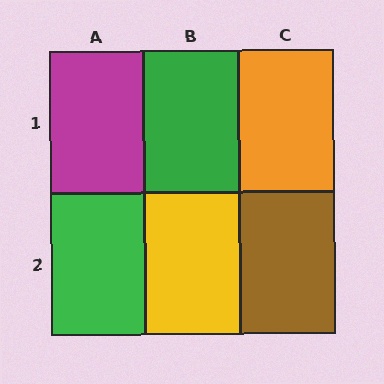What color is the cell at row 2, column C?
Brown.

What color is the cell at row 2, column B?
Yellow.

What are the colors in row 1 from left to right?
Magenta, green, orange.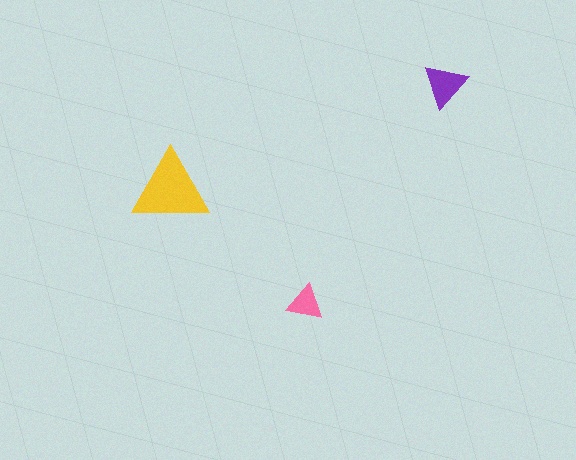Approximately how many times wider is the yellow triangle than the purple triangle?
About 1.5 times wider.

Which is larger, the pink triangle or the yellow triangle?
The yellow one.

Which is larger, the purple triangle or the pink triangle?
The purple one.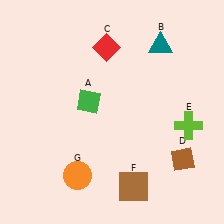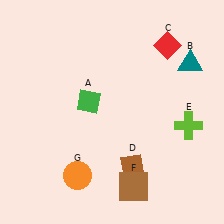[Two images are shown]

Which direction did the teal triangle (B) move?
The teal triangle (B) moved right.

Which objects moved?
The objects that moved are: the teal triangle (B), the red diamond (C), the brown diamond (D).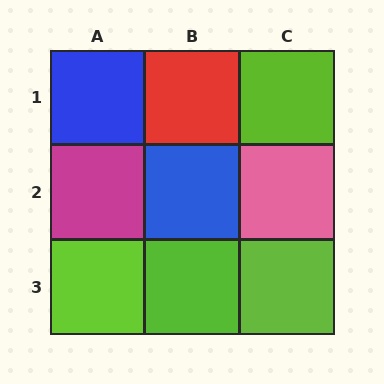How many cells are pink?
1 cell is pink.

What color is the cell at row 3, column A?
Lime.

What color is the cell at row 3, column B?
Lime.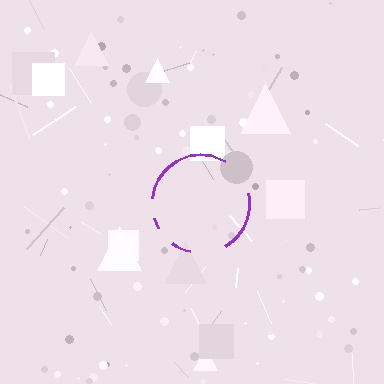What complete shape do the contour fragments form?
The contour fragments form a circle.